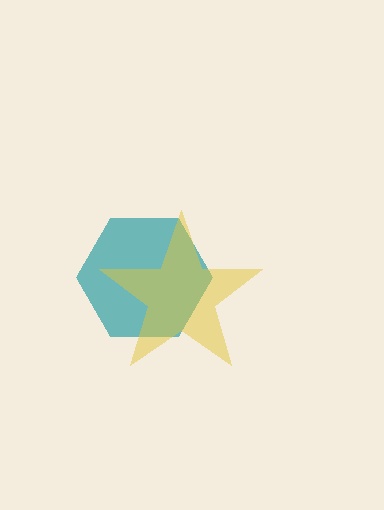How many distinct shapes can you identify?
There are 2 distinct shapes: a teal hexagon, a yellow star.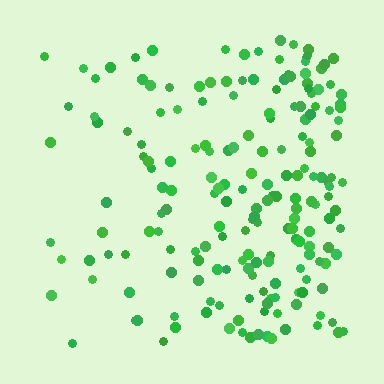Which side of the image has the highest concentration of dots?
The right.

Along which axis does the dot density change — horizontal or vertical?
Horizontal.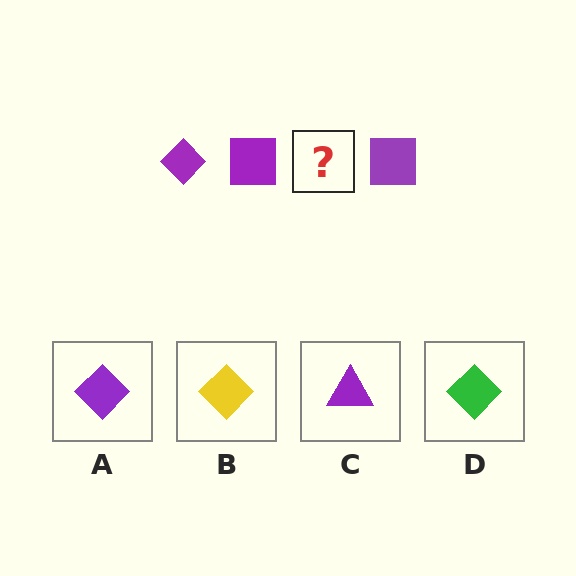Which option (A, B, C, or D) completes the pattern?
A.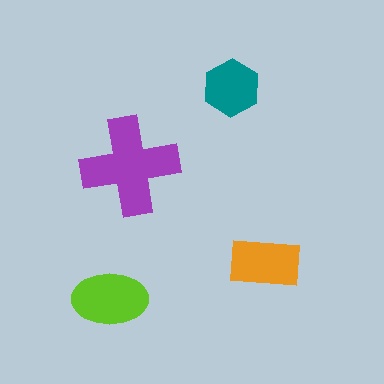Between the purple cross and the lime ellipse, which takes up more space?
The purple cross.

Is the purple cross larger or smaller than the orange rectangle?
Larger.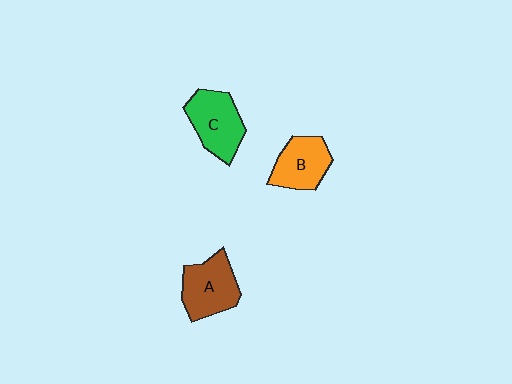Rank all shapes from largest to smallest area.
From largest to smallest: A (brown), C (green), B (orange).